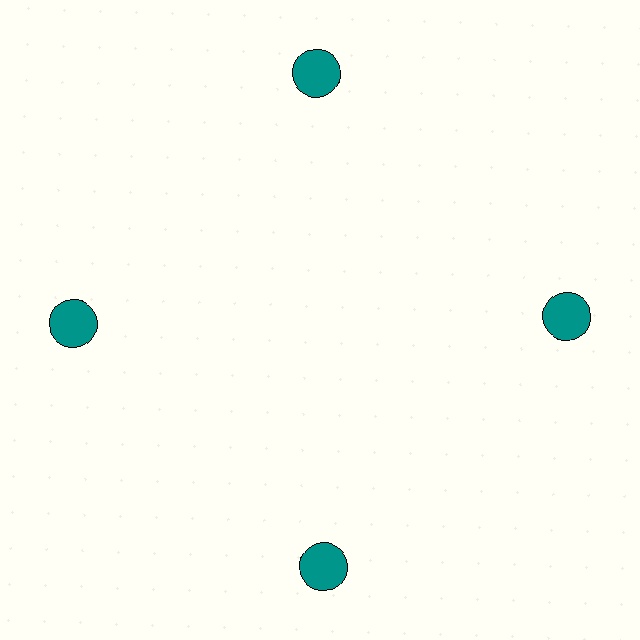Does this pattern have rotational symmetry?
Yes, this pattern has 4-fold rotational symmetry. It looks the same after rotating 90 degrees around the center.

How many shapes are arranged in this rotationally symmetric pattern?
There are 4 shapes, arranged in 4 groups of 1.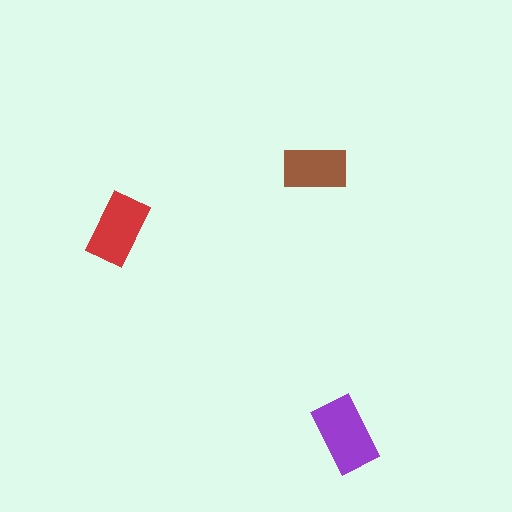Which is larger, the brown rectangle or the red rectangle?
The red one.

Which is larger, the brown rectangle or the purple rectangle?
The purple one.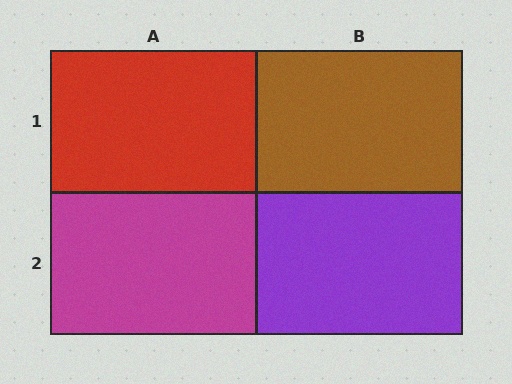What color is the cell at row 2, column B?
Purple.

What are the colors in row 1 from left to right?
Red, brown.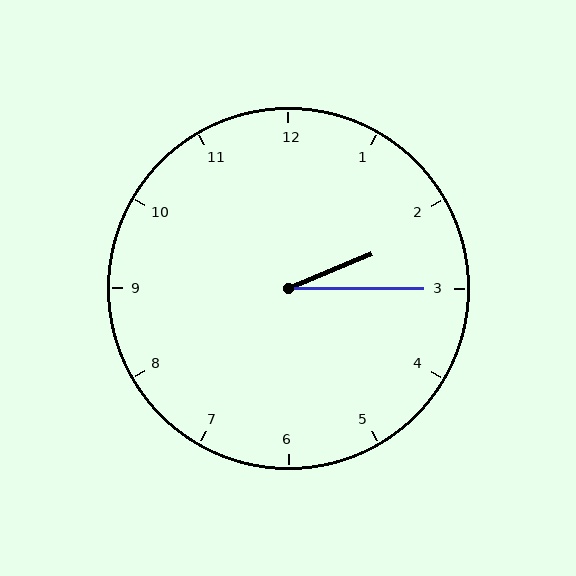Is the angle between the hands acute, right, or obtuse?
It is acute.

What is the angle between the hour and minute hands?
Approximately 22 degrees.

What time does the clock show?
2:15.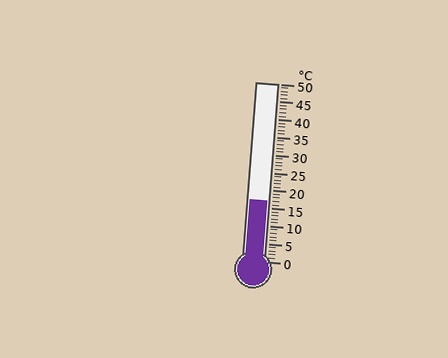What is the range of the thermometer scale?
The thermometer scale ranges from 0°C to 50°C.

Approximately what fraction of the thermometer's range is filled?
The thermometer is filled to approximately 35% of its range.